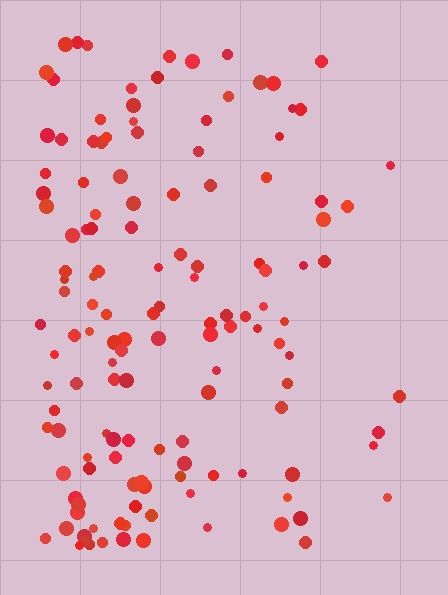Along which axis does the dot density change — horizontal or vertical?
Horizontal.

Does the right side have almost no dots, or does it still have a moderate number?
Still a moderate number, just noticeably fewer than the left.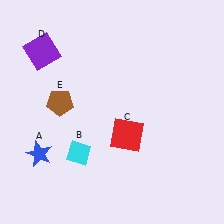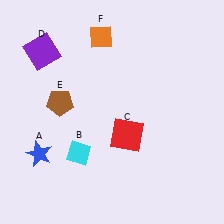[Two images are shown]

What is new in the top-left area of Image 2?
An orange diamond (F) was added in the top-left area of Image 2.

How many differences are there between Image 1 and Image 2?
There is 1 difference between the two images.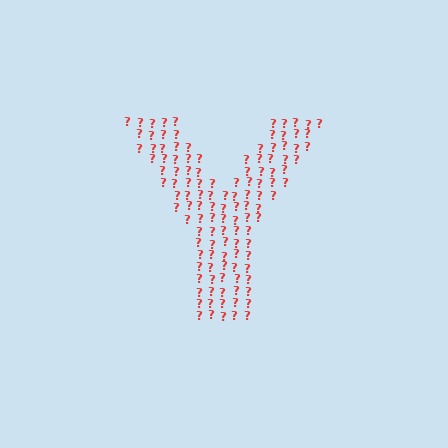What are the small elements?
The small elements are question marks.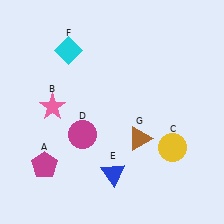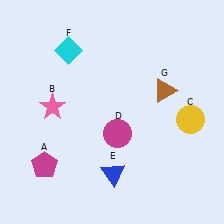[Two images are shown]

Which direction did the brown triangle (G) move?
The brown triangle (G) moved up.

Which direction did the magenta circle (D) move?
The magenta circle (D) moved right.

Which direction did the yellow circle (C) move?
The yellow circle (C) moved up.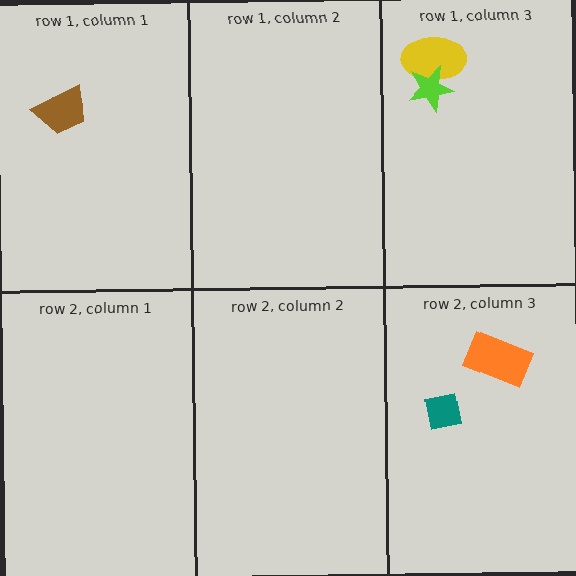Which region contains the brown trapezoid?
The row 1, column 1 region.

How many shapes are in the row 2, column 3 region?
2.